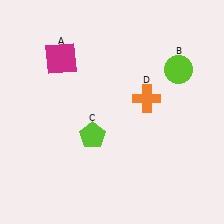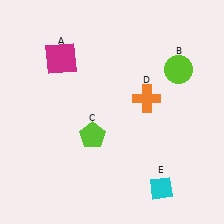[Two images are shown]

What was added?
A cyan diamond (E) was added in Image 2.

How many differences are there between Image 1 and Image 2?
There is 1 difference between the two images.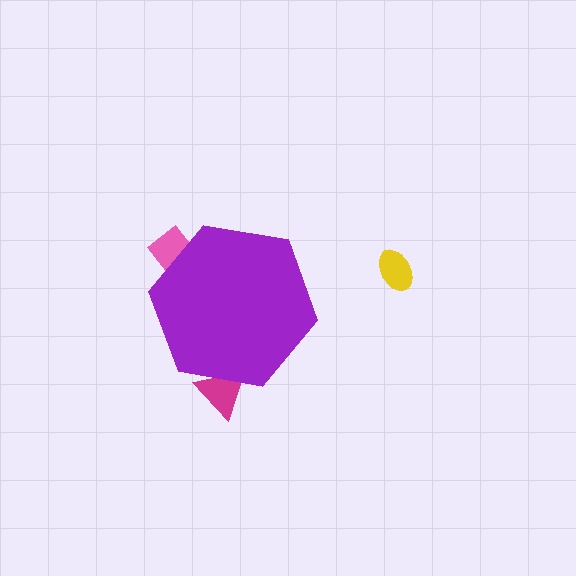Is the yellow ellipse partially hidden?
No, the yellow ellipse is fully visible.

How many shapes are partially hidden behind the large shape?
2 shapes are partially hidden.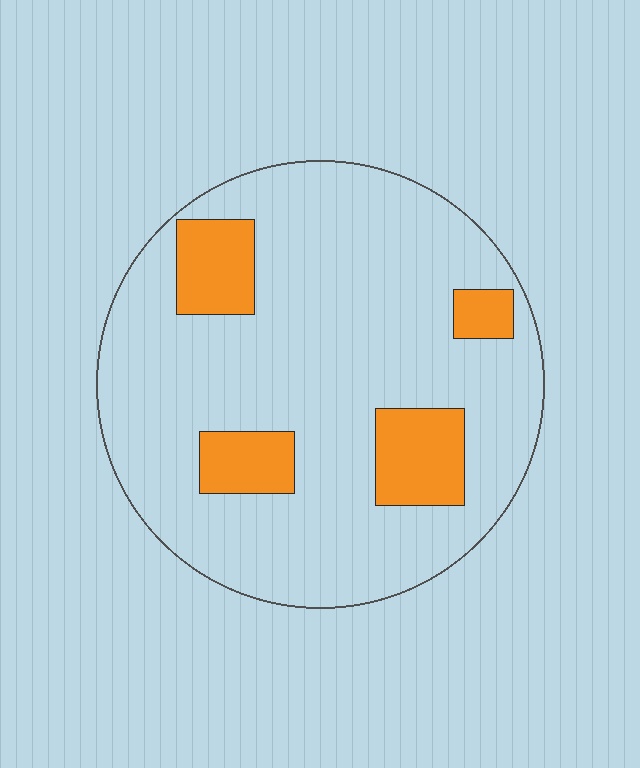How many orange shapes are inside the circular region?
4.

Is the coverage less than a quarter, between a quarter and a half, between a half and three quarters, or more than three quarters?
Less than a quarter.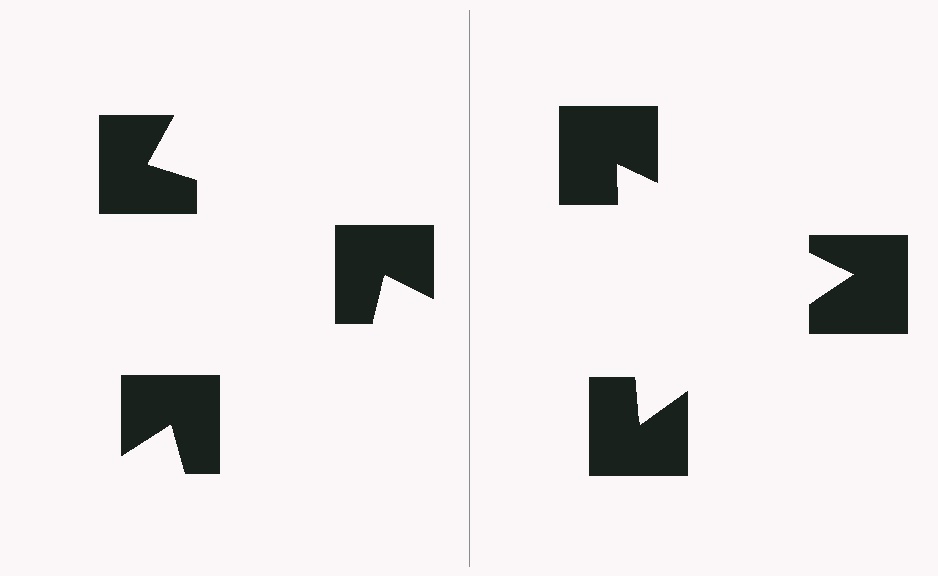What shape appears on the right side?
An illusory triangle.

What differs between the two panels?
The notched squares are positioned identically on both sides; only the wedge orientations differ. On the right they align to a triangle; on the left they are misaligned.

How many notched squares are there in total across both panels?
6 — 3 on each side.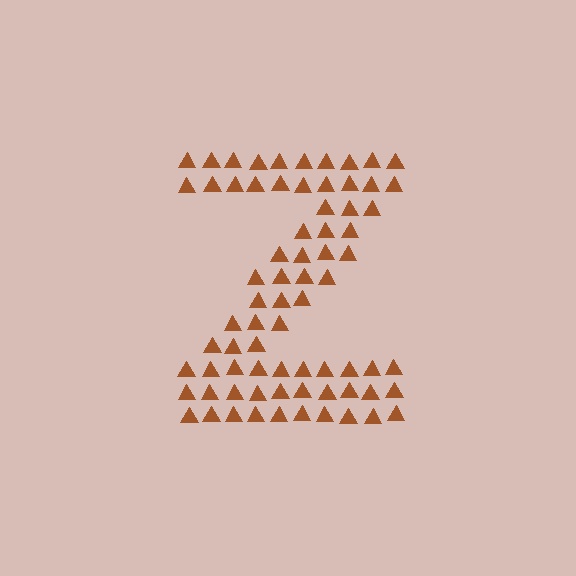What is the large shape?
The large shape is the letter Z.